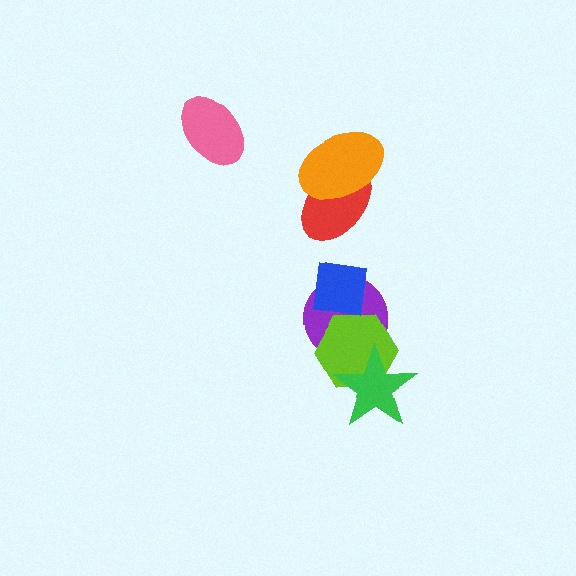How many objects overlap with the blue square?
2 objects overlap with the blue square.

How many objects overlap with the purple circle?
3 objects overlap with the purple circle.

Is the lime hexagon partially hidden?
Yes, it is partially covered by another shape.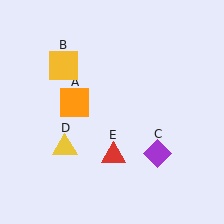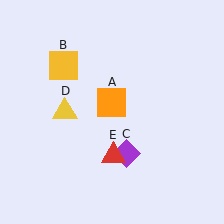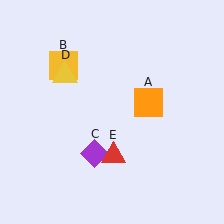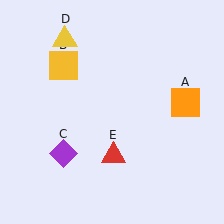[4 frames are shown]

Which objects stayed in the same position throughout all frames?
Yellow square (object B) and red triangle (object E) remained stationary.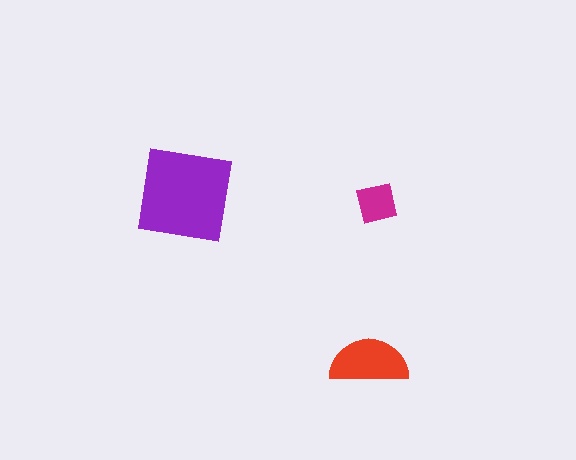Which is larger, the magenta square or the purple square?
The purple square.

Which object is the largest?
The purple square.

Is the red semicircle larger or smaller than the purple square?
Smaller.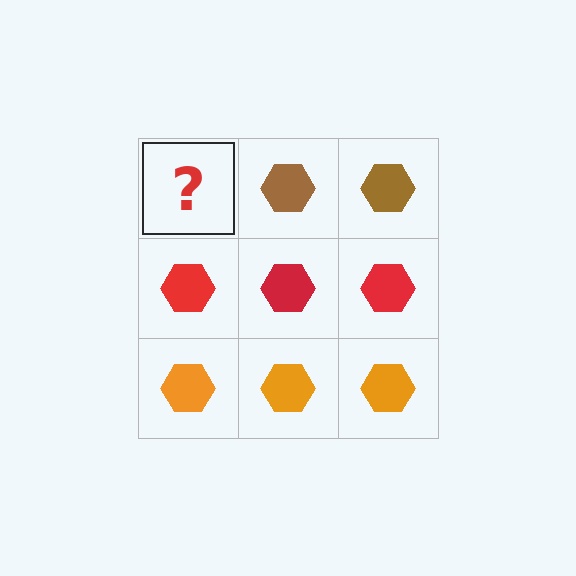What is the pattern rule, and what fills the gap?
The rule is that each row has a consistent color. The gap should be filled with a brown hexagon.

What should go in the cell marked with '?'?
The missing cell should contain a brown hexagon.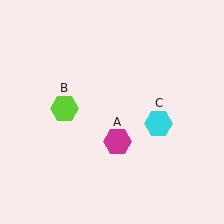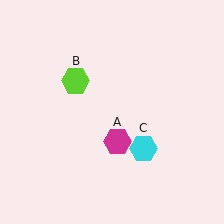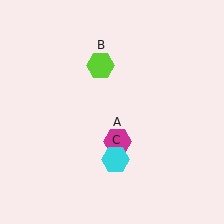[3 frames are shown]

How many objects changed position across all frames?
2 objects changed position: lime hexagon (object B), cyan hexagon (object C).